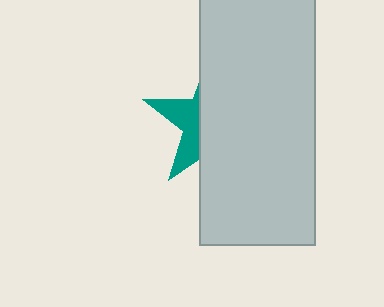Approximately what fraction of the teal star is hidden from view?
Roughly 67% of the teal star is hidden behind the light gray rectangle.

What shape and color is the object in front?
The object in front is a light gray rectangle.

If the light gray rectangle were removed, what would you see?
You would see the complete teal star.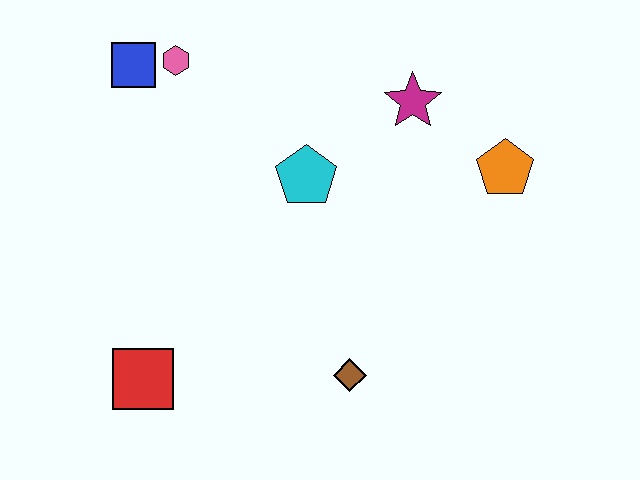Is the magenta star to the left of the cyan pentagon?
No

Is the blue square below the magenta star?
No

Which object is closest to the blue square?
The pink hexagon is closest to the blue square.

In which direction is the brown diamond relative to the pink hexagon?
The brown diamond is below the pink hexagon.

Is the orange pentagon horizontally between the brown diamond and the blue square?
No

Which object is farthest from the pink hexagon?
The brown diamond is farthest from the pink hexagon.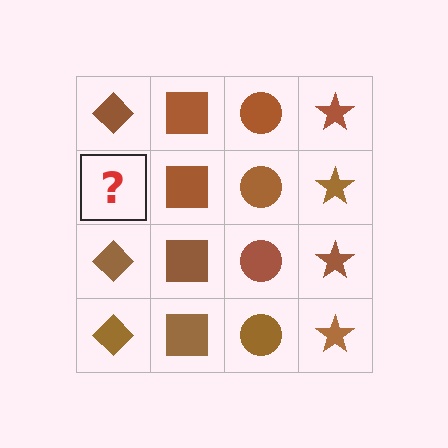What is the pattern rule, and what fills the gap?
The rule is that each column has a consistent shape. The gap should be filled with a brown diamond.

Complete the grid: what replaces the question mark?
The question mark should be replaced with a brown diamond.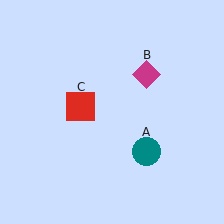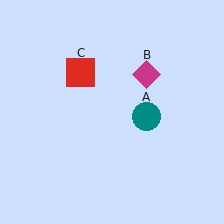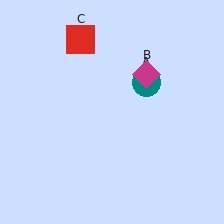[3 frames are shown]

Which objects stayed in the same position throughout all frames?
Magenta diamond (object B) remained stationary.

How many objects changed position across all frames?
2 objects changed position: teal circle (object A), red square (object C).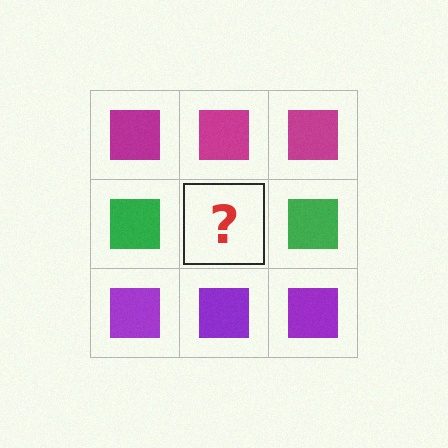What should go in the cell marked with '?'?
The missing cell should contain a green square.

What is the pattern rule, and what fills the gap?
The rule is that each row has a consistent color. The gap should be filled with a green square.